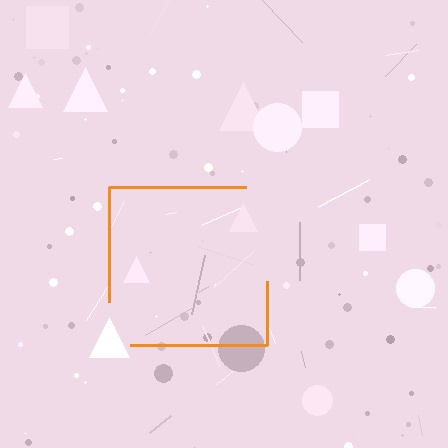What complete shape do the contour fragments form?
The contour fragments form a square.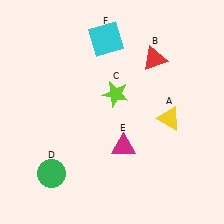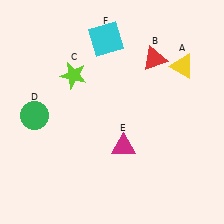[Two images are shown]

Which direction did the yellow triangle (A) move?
The yellow triangle (A) moved up.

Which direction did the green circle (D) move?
The green circle (D) moved up.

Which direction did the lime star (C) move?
The lime star (C) moved left.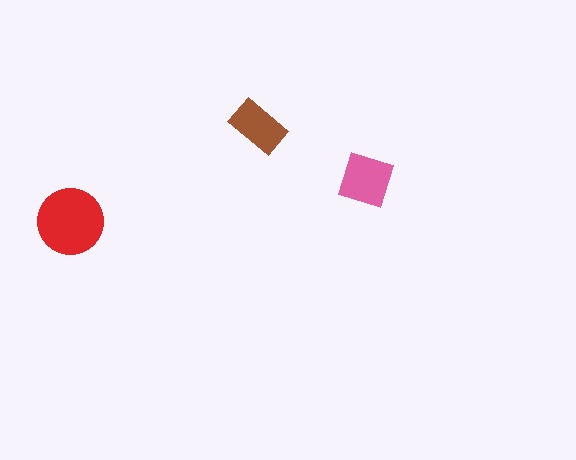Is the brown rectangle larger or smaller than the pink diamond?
Smaller.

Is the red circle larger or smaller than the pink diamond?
Larger.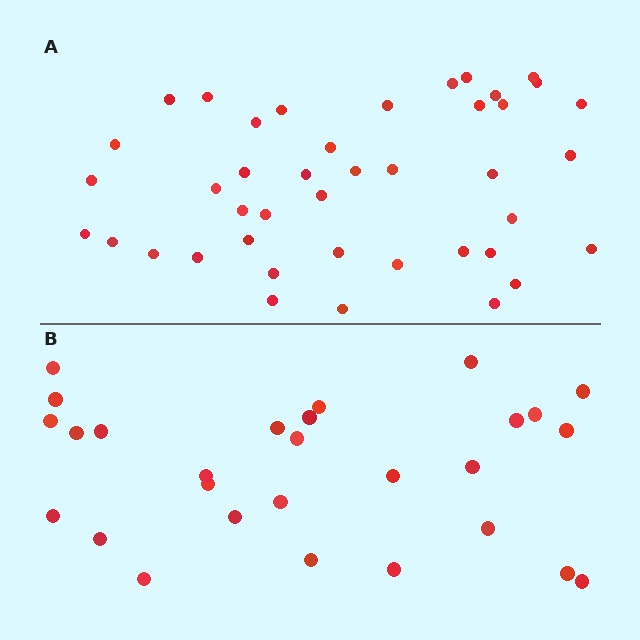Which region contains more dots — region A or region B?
Region A (the top region) has more dots.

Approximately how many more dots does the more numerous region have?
Region A has approximately 15 more dots than region B.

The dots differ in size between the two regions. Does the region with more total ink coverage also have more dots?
No. Region B has more total ink coverage because its dots are larger, but region A actually contains more individual dots. Total area can be misleading — the number of items is what matters here.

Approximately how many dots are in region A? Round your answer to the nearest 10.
About 40 dots. (The exact count is 42, which rounds to 40.)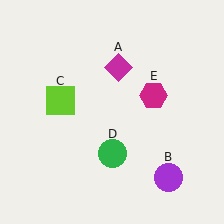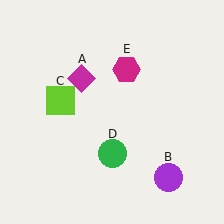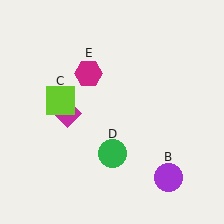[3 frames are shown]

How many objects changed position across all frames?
2 objects changed position: magenta diamond (object A), magenta hexagon (object E).